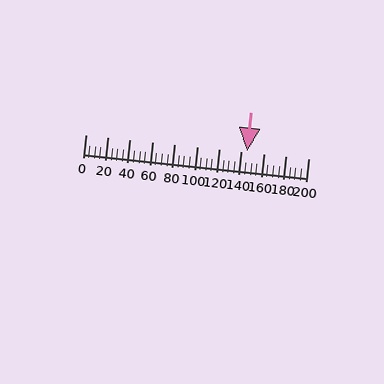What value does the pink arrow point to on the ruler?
The pink arrow points to approximately 145.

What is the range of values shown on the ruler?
The ruler shows values from 0 to 200.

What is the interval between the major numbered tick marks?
The major tick marks are spaced 20 units apart.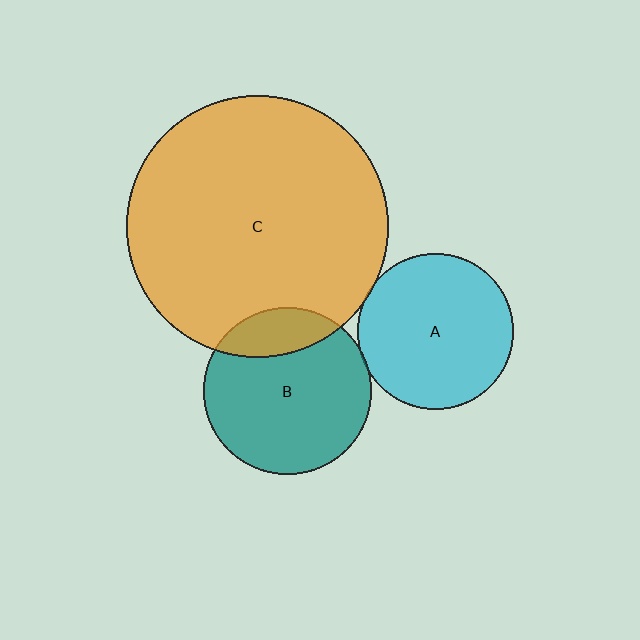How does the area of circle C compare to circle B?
Approximately 2.4 times.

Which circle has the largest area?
Circle C (orange).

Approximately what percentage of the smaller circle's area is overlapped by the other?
Approximately 5%.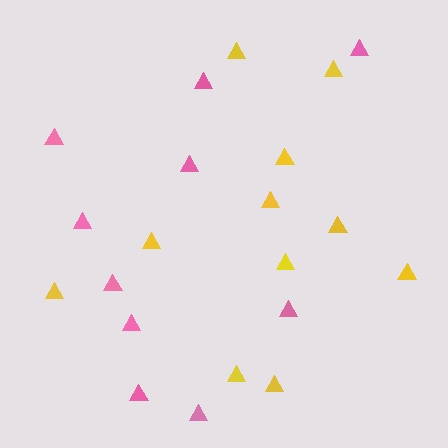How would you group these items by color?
There are 2 groups: one group of yellow triangles (11) and one group of pink triangles (10).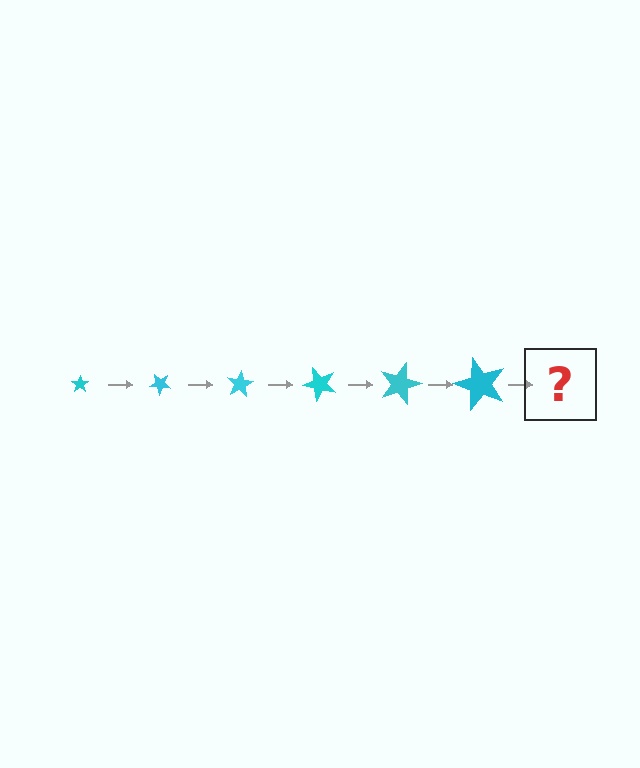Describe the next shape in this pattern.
It should be a star, larger than the previous one and rotated 240 degrees from the start.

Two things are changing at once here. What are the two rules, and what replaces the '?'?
The two rules are that the star grows larger each step and it rotates 40 degrees each step. The '?' should be a star, larger than the previous one and rotated 240 degrees from the start.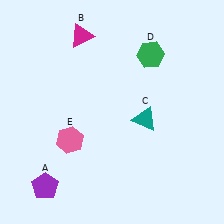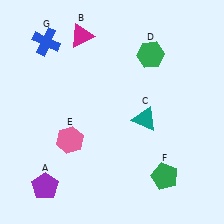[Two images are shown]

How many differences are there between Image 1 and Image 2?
There are 2 differences between the two images.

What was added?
A green pentagon (F), a blue cross (G) were added in Image 2.